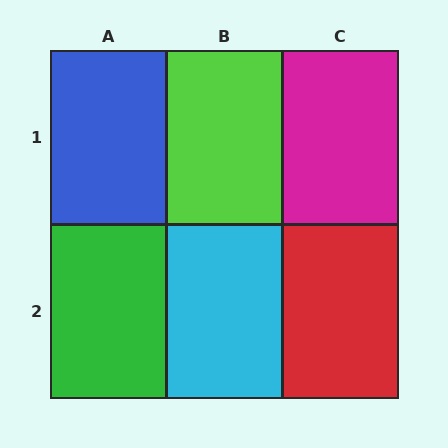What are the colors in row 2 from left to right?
Green, cyan, red.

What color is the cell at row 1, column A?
Blue.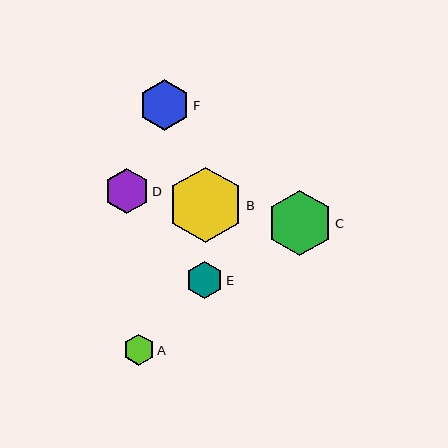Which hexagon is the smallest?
Hexagon A is the smallest with a size of approximately 31 pixels.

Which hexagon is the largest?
Hexagon B is the largest with a size of approximately 76 pixels.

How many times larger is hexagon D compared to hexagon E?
Hexagon D is approximately 1.2 times the size of hexagon E.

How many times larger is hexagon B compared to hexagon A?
Hexagon B is approximately 2.5 times the size of hexagon A.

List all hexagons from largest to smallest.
From largest to smallest: B, C, F, D, E, A.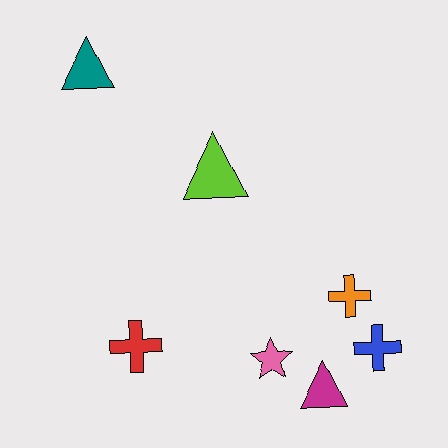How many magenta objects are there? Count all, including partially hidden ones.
There is 1 magenta object.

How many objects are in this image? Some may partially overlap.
There are 7 objects.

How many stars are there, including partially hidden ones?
There is 1 star.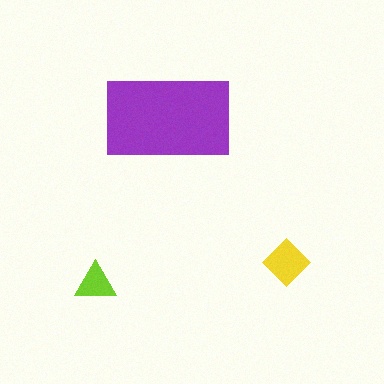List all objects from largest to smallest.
The purple rectangle, the yellow diamond, the lime triangle.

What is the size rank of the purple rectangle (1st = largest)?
1st.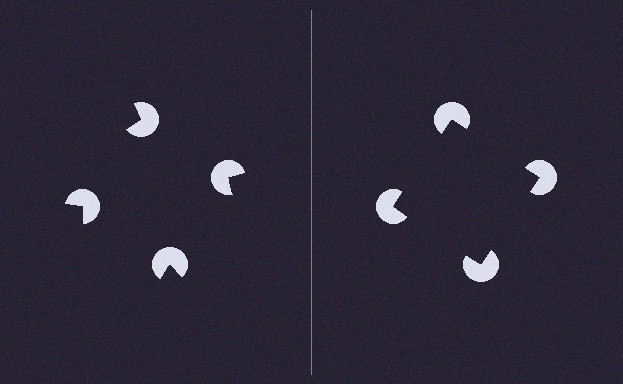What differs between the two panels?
The pac-man discs are positioned identically on both sides; only the wedge orientations differ. On the right they align to a square; on the left they are misaligned.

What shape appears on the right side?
An illusory square.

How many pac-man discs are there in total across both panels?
8 — 4 on each side.